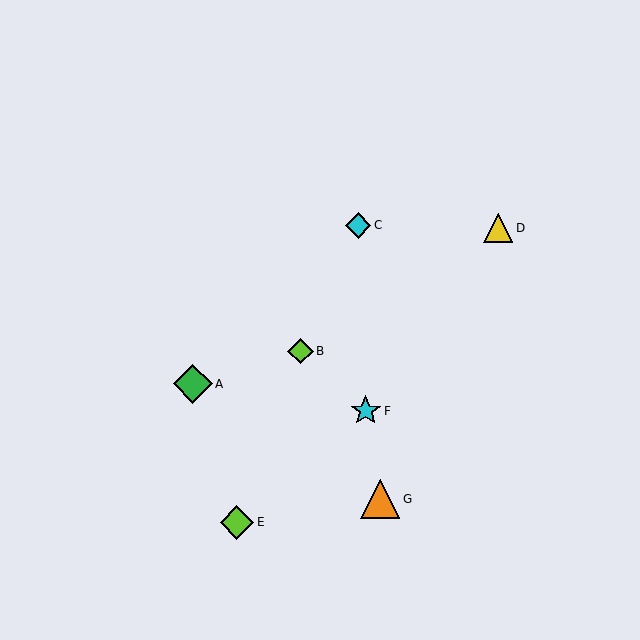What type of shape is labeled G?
Shape G is an orange triangle.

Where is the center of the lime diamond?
The center of the lime diamond is at (301, 351).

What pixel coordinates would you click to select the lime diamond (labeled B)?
Click at (301, 351) to select the lime diamond B.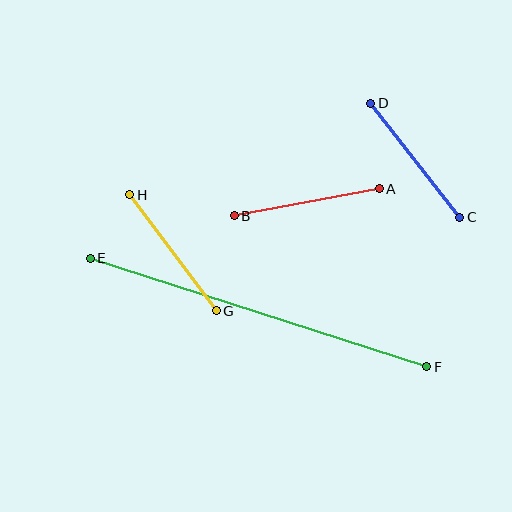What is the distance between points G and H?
The distance is approximately 144 pixels.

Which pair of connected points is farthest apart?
Points E and F are farthest apart.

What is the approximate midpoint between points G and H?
The midpoint is at approximately (173, 253) pixels.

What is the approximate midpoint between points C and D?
The midpoint is at approximately (415, 160) pixels.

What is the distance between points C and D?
The distance is approximately 144 pixels.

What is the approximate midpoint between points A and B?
The midpoint is at approximately (307, 202) pixels.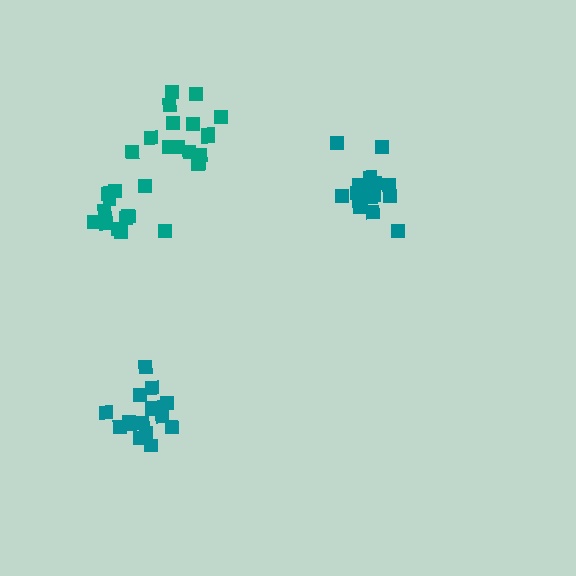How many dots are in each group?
Group 1: 13 dots, Group 2: 16 dots, Group 3: 16 dots, Group 4: 17 dots (62 total).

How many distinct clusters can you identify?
There are 4 distinct clusters.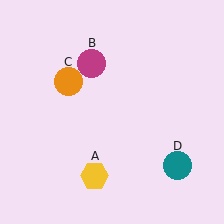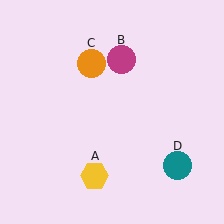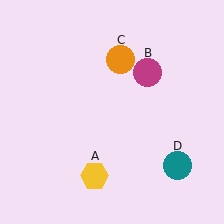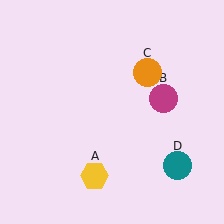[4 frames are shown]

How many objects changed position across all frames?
2 objects changed position: magenta circle (object B), orange circle (object C).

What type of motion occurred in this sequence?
The magenta circle (object B), orange circle (object C) rotated clockwise around the center of the scene.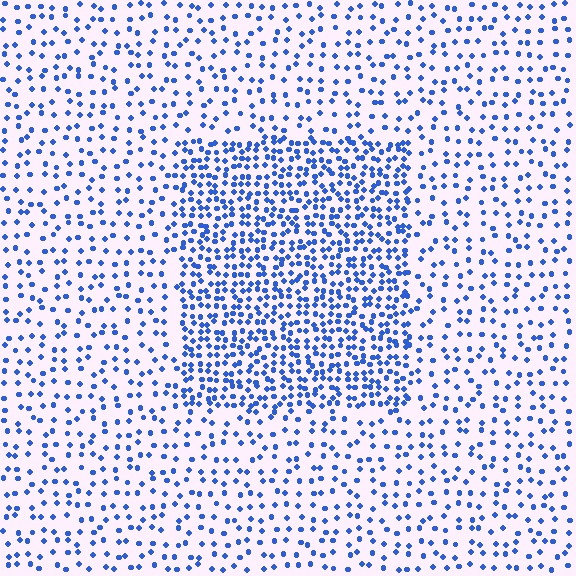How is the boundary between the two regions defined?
The boundary is defined by a change in element density (approximately 2.2x ratio). All elements are the same color, size, and shape.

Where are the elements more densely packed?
The elements are more densely packed inside the rectangle boundary.